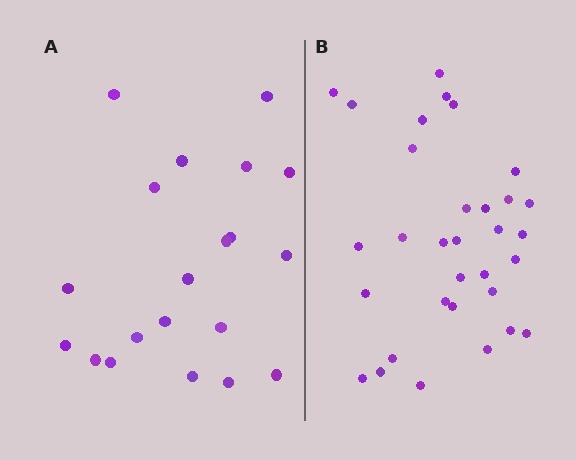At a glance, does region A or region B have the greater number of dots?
Region B (the right region) has more dots.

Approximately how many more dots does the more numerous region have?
Region B has roughly 12 or so more dots than region A.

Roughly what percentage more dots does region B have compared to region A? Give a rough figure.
About 60% more.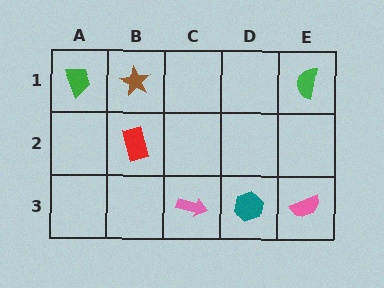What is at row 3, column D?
A teal hexagon.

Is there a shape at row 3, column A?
No, that cell is empty.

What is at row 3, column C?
A pink arrow.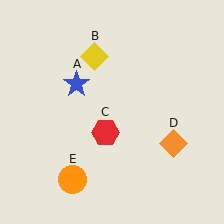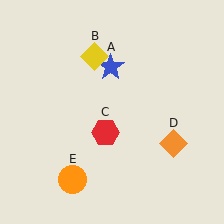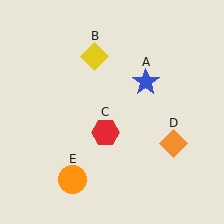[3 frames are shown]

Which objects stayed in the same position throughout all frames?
Yellow diamond (object B) and red hexagon (object C) and orange diamond (object D) and orange circle (object E) remained stationary.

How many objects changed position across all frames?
1 object changed position: blue star (object A).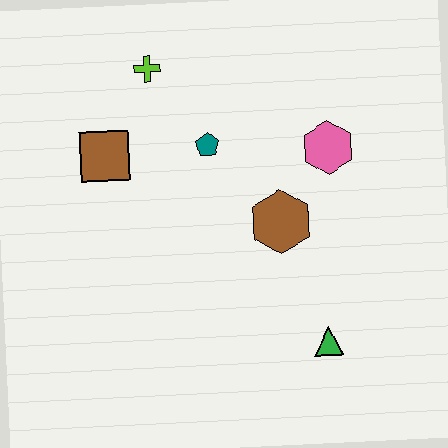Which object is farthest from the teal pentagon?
The green triangle is farthest from the teal pentagon.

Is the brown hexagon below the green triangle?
No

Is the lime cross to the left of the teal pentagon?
Yes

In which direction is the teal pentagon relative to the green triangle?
The teal pentagon is above the green triangle.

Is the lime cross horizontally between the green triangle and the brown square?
Yes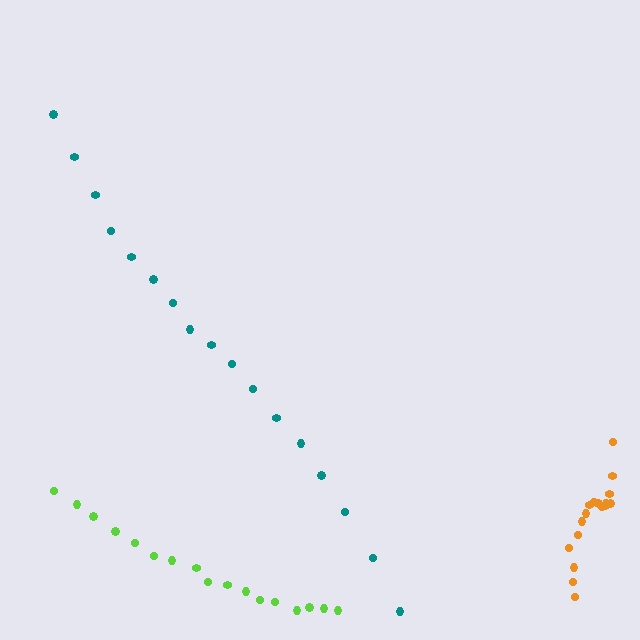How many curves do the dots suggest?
There are 3 distinct paths.